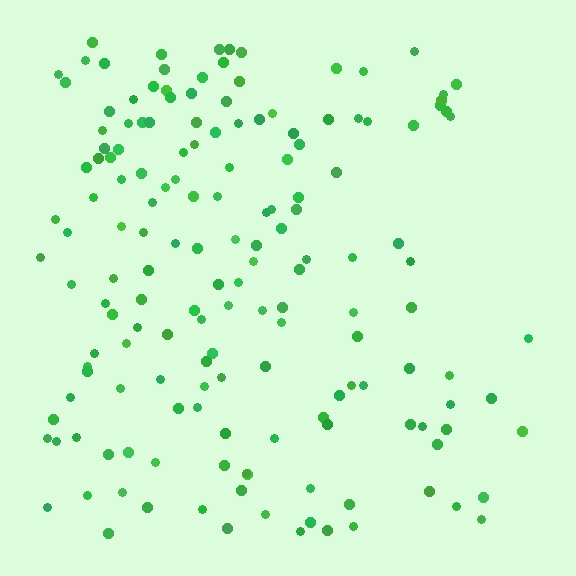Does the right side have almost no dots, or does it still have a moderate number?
Still a moderate number, just noticeably fewer than the left.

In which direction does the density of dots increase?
From right to left, with the left side densest.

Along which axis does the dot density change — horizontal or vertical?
Horizontal.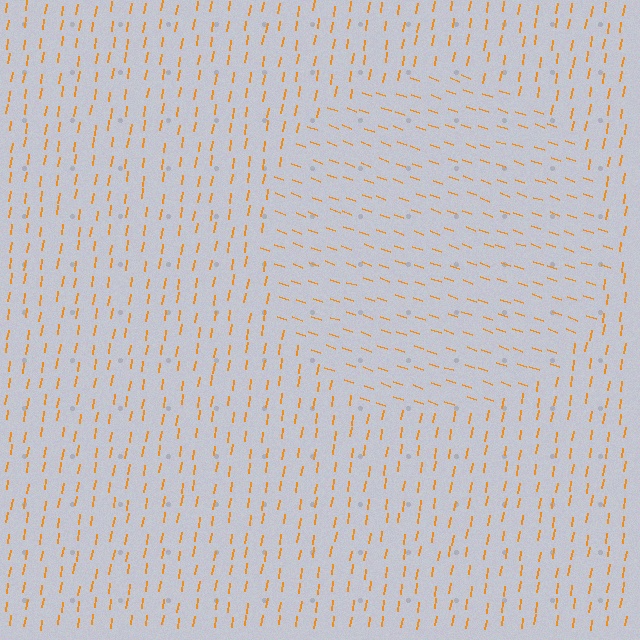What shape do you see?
I see a circle.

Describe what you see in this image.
The image is filled with small orange line segments. A circle region in the image has lines oriented differently from the surrounding lines, creating a visible texture boundary.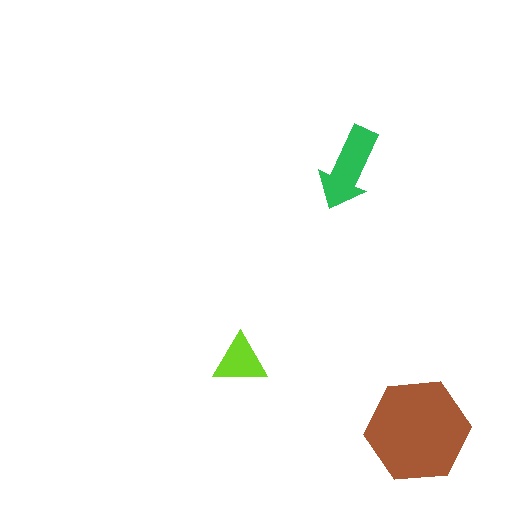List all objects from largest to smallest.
The brown hexagon, the green arrow, the lime triangle.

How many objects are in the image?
There are 3 objects in the image.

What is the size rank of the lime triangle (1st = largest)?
3rd.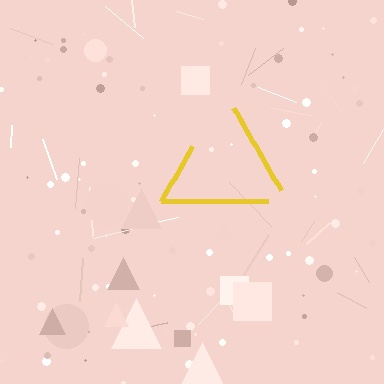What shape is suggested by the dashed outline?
The dashed outline suggests a triangle.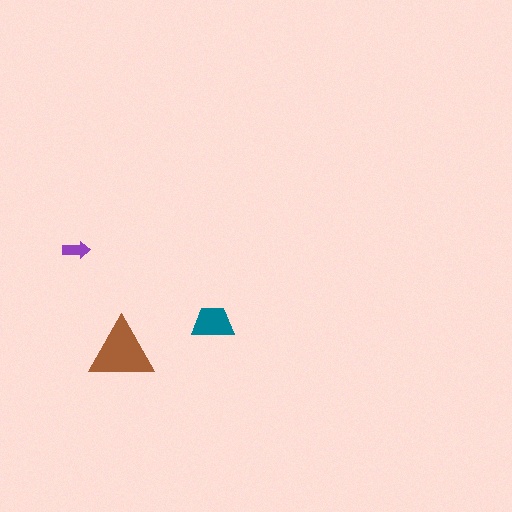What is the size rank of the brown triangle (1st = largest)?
1st.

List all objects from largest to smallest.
The brown triangle, the teal trapezoid, the purple arrow.